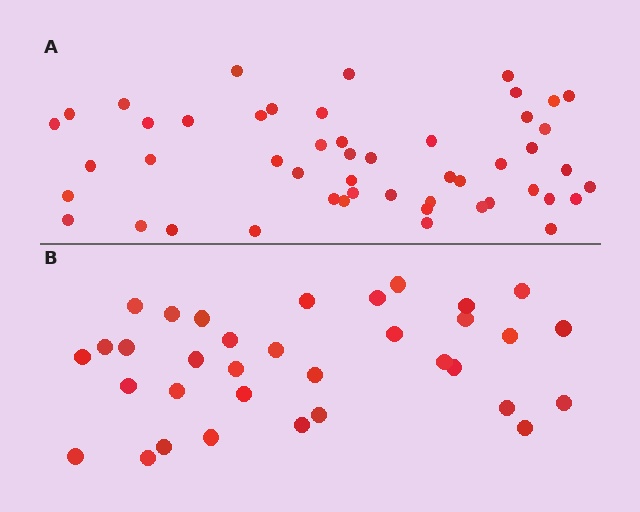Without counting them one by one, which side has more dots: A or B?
Region A (the top region) has more dots.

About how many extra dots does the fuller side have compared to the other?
Region A has approximately 15 more dots than region B.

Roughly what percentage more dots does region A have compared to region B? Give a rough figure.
About 45% more.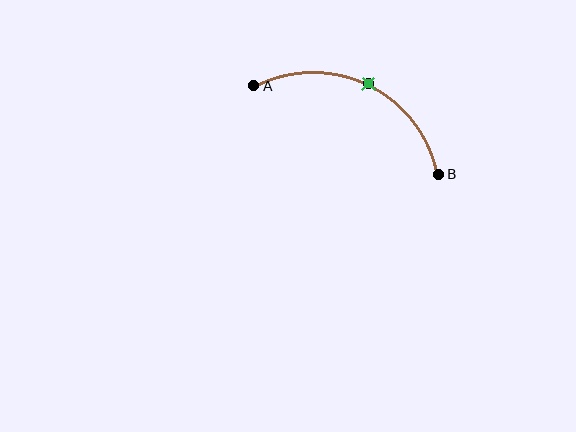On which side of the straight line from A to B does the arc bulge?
The arc bulges above the straight line connecting A and B.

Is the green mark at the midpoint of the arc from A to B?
Yes. The green mark lies on the arc at equal arc-length from both A and B — it is the arc midpoint.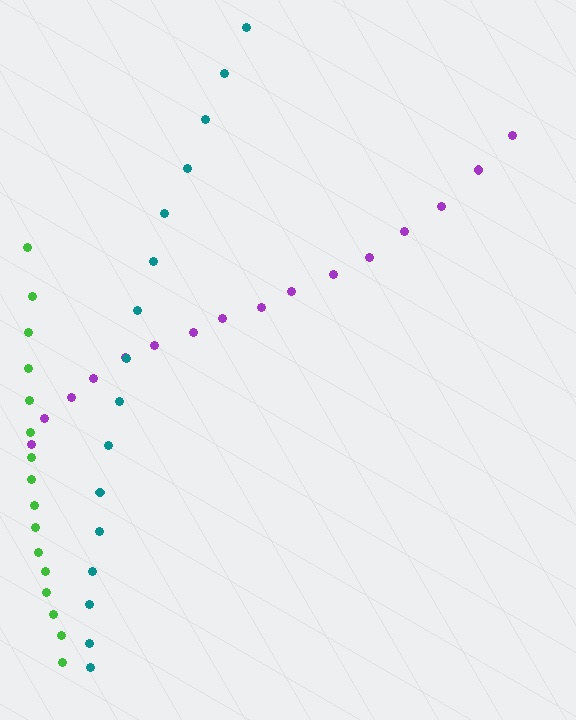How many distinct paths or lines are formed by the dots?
There are 3 distinct paths.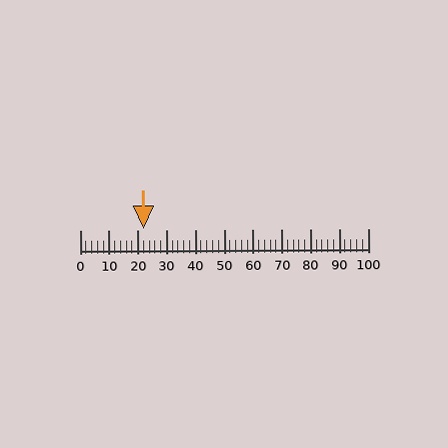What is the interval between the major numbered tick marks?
The major tick marks are spaced 10 units apart.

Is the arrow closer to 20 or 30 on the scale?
The arrow is closer to 20.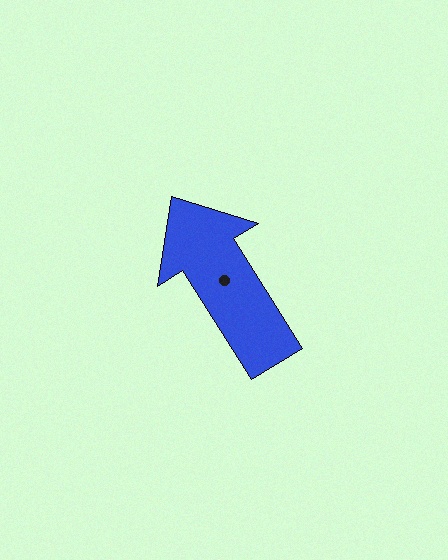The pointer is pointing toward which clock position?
Roughly 11 o'clock.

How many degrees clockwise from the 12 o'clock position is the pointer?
Approximately 328 degrees.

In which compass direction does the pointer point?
Northwest.